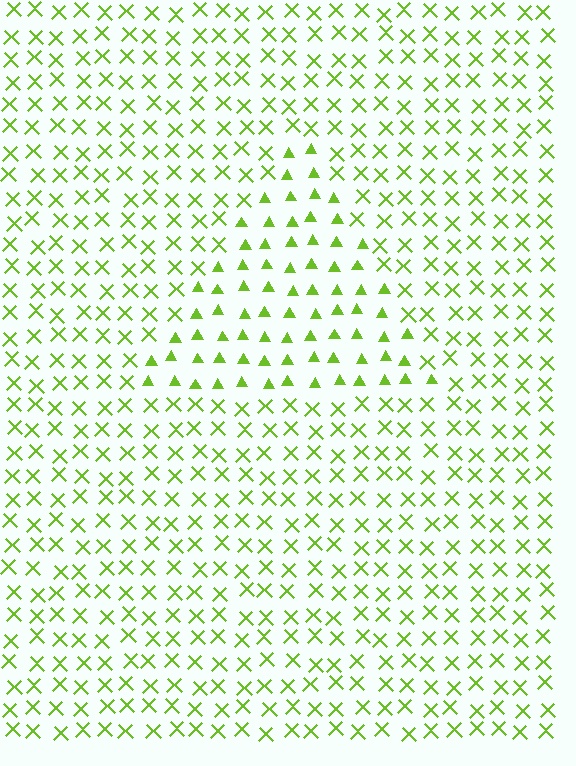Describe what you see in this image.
The image is filled with small lime elements arranged in a uniform grid. A triangle-shaped region contains triangles, while the surrounding area contains X marks. The boundary is defined purely by the change in element shape.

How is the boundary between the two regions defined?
The boundary is defined by a change in element shape: triangles inside vs. X marks outside. All elements share the same color and spacing.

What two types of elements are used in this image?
The image uses triangles inside the triangle region and X marks outside it.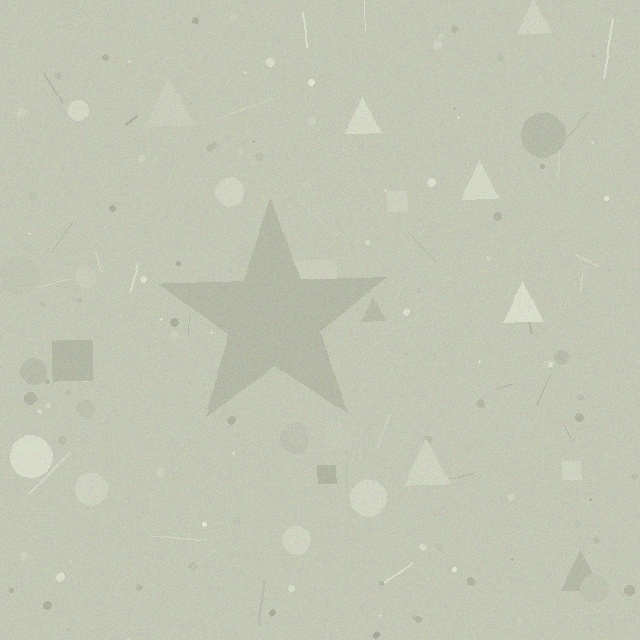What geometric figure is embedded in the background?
A star is embedded in the background.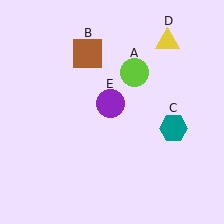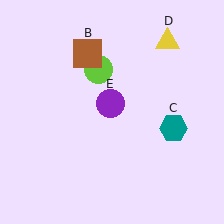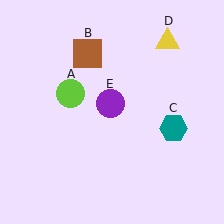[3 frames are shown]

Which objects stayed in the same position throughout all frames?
Brown square (object B) and teal hexagon (object C) and yellow triangle (object D) and purple circle (object E) remained stationary.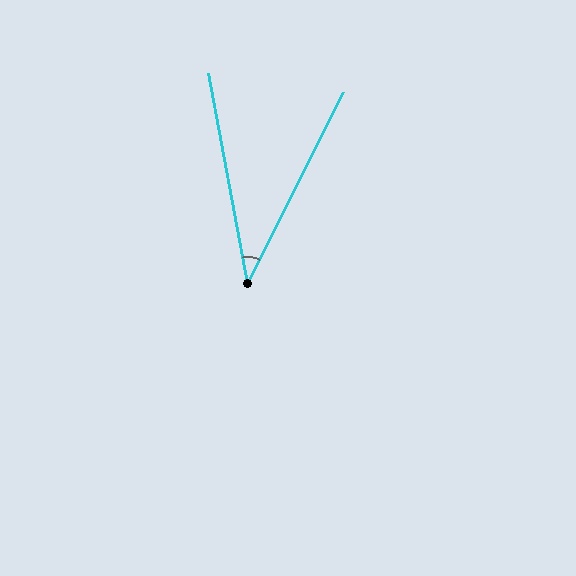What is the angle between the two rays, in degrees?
Approximately 37 degrees.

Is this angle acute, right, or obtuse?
It is acute.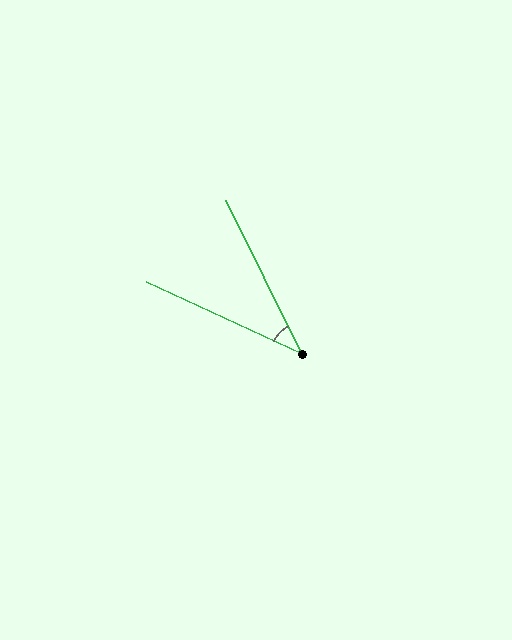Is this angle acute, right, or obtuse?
It is acute.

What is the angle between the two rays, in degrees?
Approximately 39 degrees.